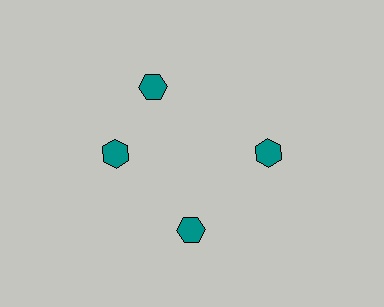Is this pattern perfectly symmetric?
No. The 4 teal hexagons are arranged in a ring, but one element near the 12 o'clock position is rotated out of alignment along the ring, breaking the 4-fold rotational symmetry.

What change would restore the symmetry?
The symmetry would be restored by rotating it back into even spacing with its neighbors so that all 4 hexagons sit at equal angles and equal distance from the center.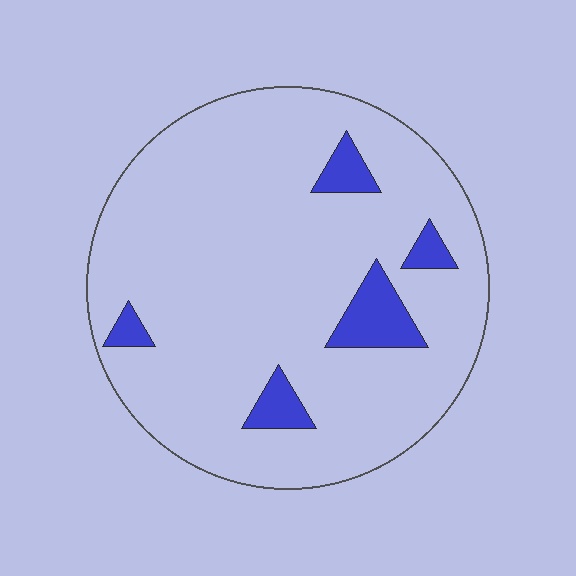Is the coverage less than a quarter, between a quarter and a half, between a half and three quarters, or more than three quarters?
Less than a quarter.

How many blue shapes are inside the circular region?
5.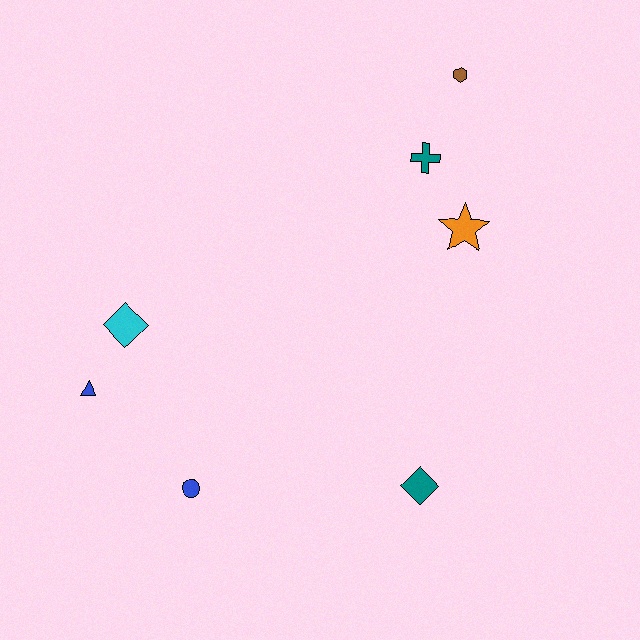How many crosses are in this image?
There is 1 cross.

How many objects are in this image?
There are 7 objects.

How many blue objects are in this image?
There are 2 blue objects.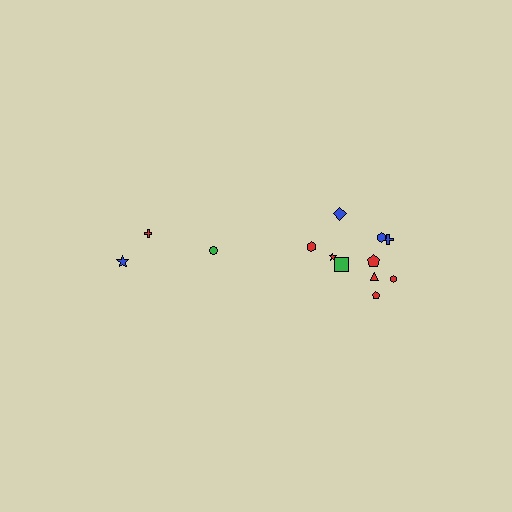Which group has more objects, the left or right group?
The right group.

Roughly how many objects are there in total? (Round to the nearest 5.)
Roughly 15 objects in total.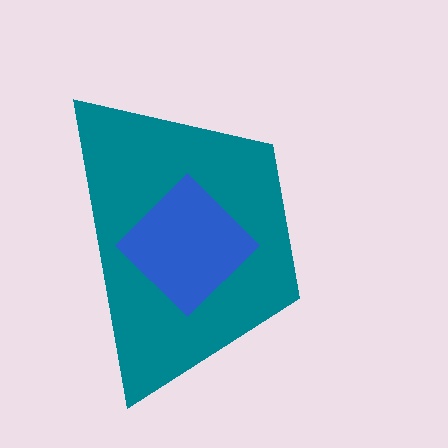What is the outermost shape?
The teal trapezoid.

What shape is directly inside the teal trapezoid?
The blue diamond.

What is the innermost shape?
The blue diamond.